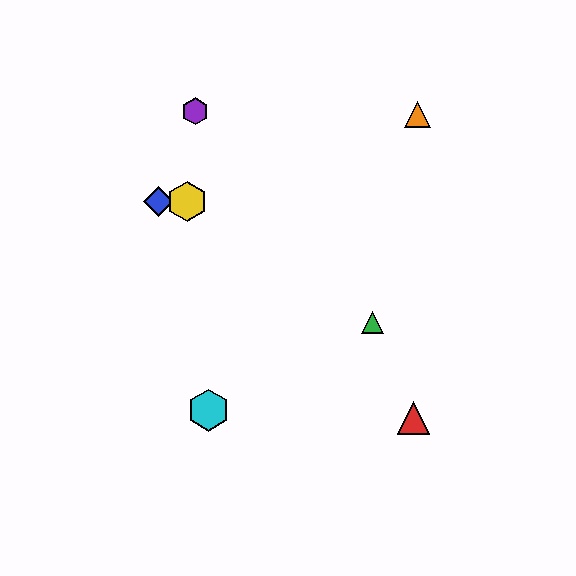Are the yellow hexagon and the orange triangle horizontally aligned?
No, the yellow hexagon is at y≈201 and the orange triangle is at y≈115.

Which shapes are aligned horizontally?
The blue diamond, the yellow hexagon are aligned horizontally.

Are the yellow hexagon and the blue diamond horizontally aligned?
Yes, both are at y≈201.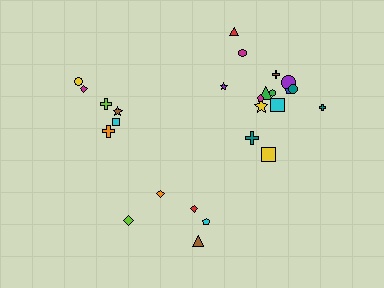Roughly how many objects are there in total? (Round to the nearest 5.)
Roughly 25 objects in total.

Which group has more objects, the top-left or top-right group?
The top-right group.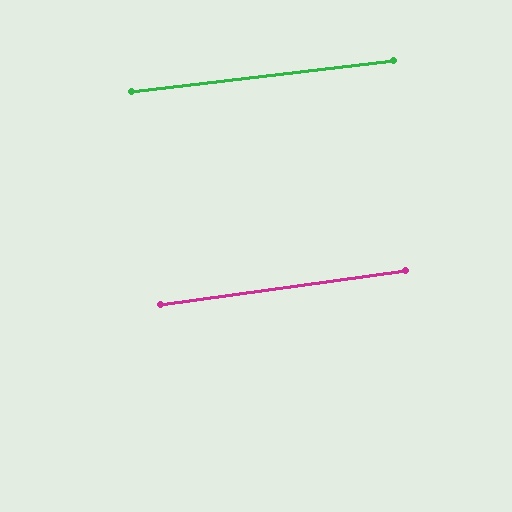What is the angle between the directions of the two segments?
Approximately 1 degree.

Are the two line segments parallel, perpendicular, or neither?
Parallel — their directions differ by only 1.2°.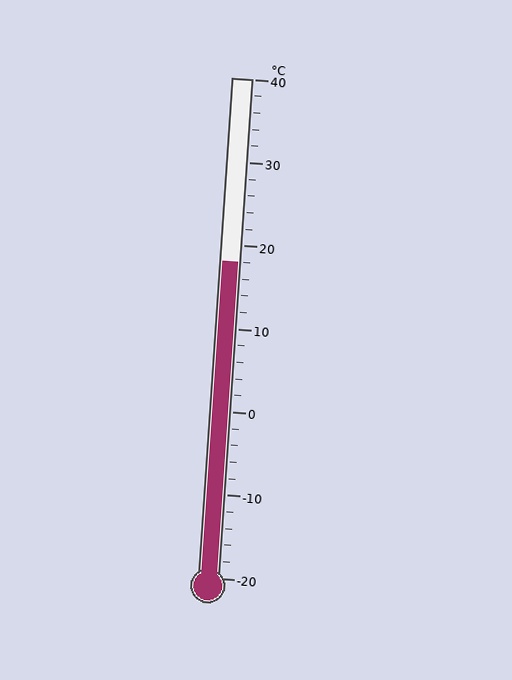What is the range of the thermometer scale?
The thermometer scale ranges from -20°C to 40°C.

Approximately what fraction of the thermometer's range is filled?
The thermometer is filled to approximately 65% of its range.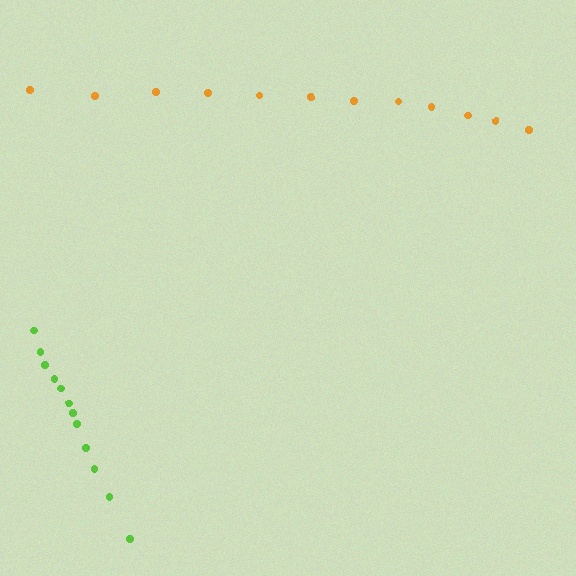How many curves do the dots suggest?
There are 2 distinct paths.